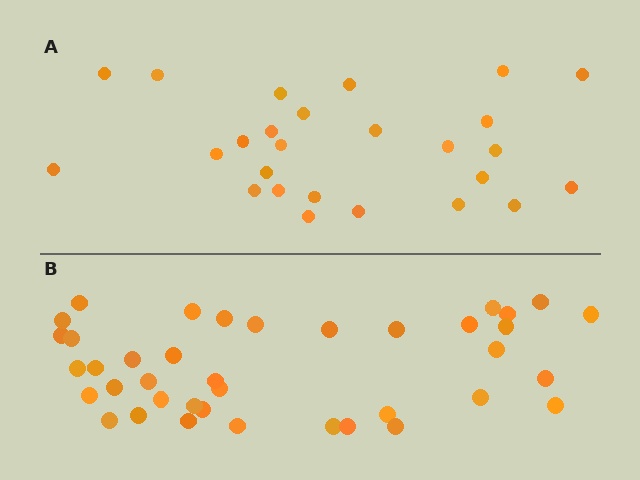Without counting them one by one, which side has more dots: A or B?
Region B (the bottom region) has more dots.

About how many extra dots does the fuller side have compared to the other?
Region B has approximately 15 more dots than region A.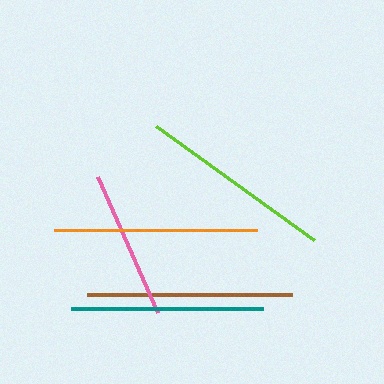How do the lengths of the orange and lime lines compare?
The orange and lime lines are approximately the same length.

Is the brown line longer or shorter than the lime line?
The brown line is longer than the lime line.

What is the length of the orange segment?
The orange segment is approximately 203 pixels long.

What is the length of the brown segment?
The brown segment is approximately 205 pixels long.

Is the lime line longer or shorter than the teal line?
The lime line is longer than the teal line.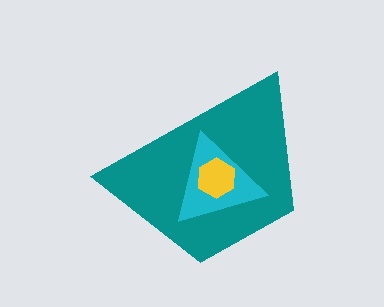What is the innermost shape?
The yellow hexagon.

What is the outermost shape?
The teal trapezoid.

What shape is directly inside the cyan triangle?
The yellow hexagon.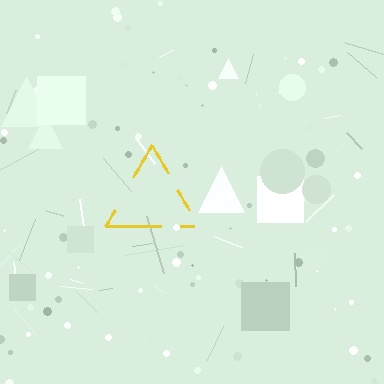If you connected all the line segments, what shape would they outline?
They would outline a triangle.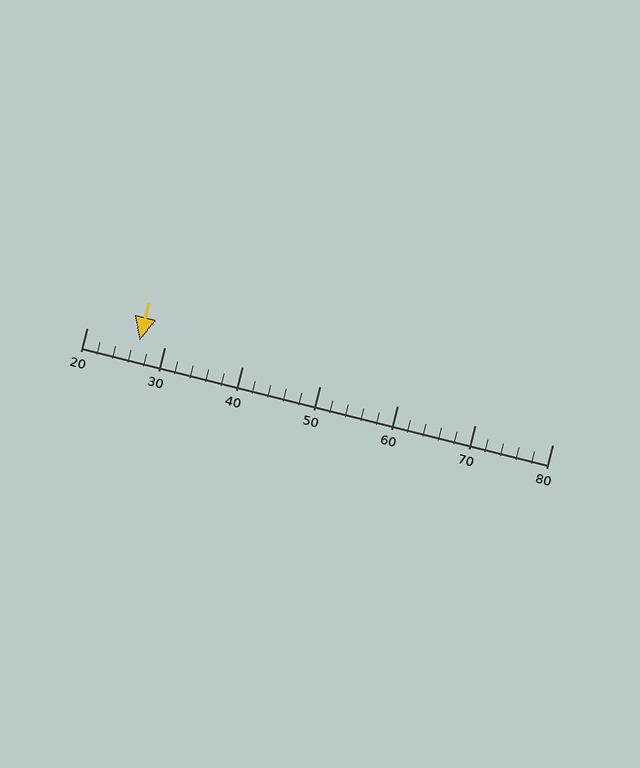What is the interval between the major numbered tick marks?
The major tick marks are spaced 10 units apart.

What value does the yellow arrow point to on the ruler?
The yellow arrow points to approximately 27.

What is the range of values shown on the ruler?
The ruler shows values from 20 to 80.